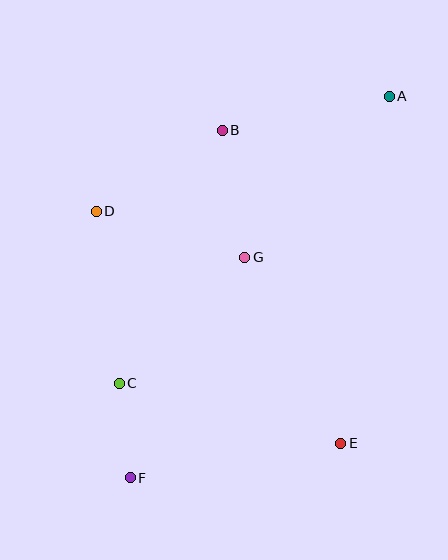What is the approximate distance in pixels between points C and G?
The distance between C and G is approximately 178 pixels.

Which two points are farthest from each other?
Points A and F are farthest from each other.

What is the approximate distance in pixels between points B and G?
The distance between B and G is approximately 129 pixels.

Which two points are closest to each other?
Points C and F are closest to each other.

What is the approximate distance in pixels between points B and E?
The distance between B and E is approximately 335 pixels.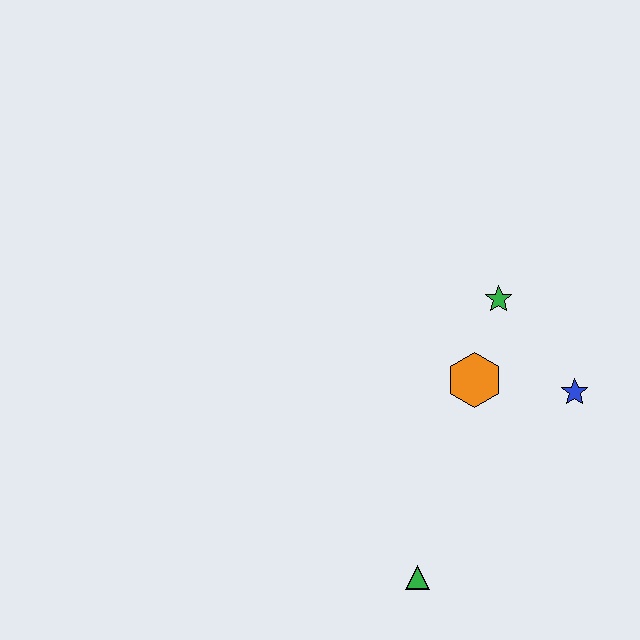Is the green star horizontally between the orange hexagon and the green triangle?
No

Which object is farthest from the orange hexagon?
The green triangle is farthest from the orange hexagon.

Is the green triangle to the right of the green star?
No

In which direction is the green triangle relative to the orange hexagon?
The green triangle is below the orange hexagon.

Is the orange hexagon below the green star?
Yes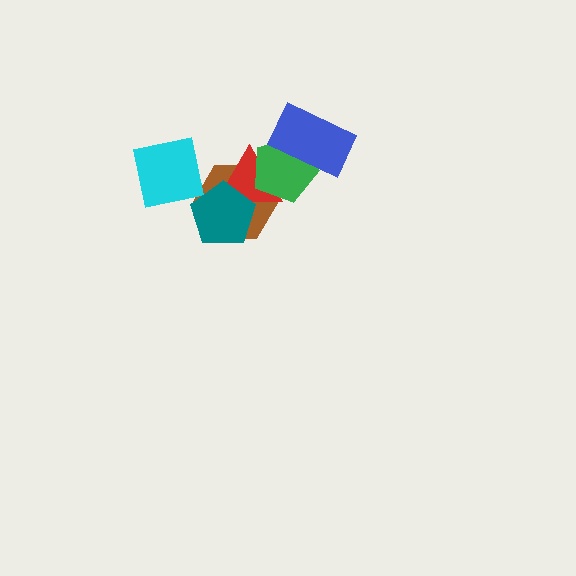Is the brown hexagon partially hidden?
Yes, it is partially covered by another shape.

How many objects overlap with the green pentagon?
3 objects overlap with the green pentagon.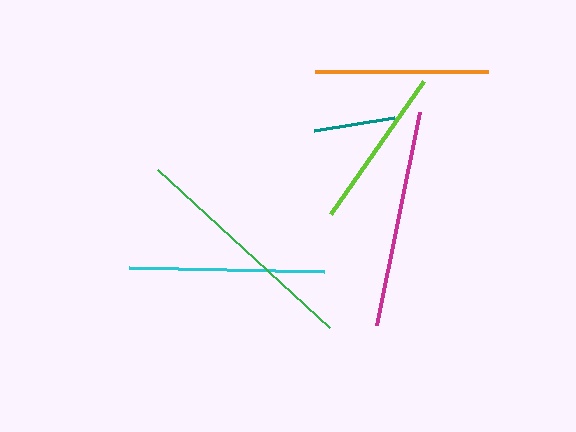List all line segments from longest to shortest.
From longest to shortest: green, magenta, cyan, orange, lime, teal.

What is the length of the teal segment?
The teal segment is approximately 81 pixels long.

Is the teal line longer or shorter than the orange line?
The orange line is longer than the teal line.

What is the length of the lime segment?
The lime segment is approximately 162 pixels long.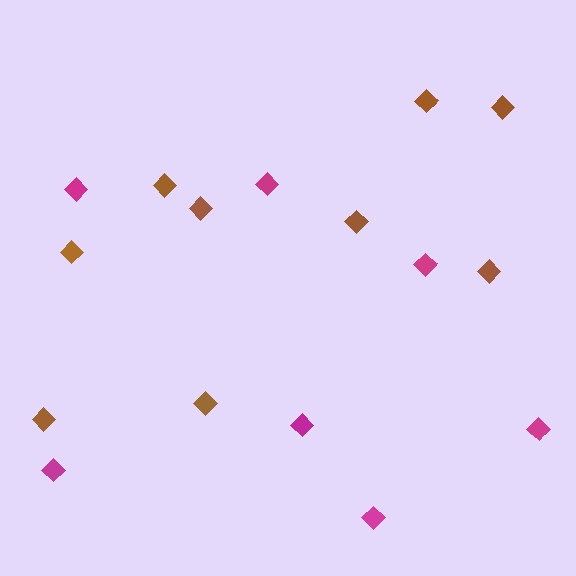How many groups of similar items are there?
There are 2 groups: one group of brown diamonds (9) and one group of magenta diamonds (7).